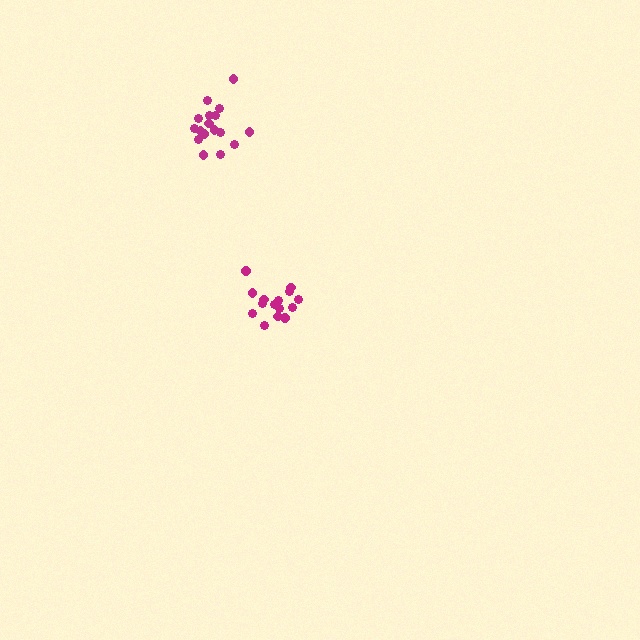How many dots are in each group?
Group 1: 17 dots, Group 2: 15 dots (32 total).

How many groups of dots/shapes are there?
There are 2 groups.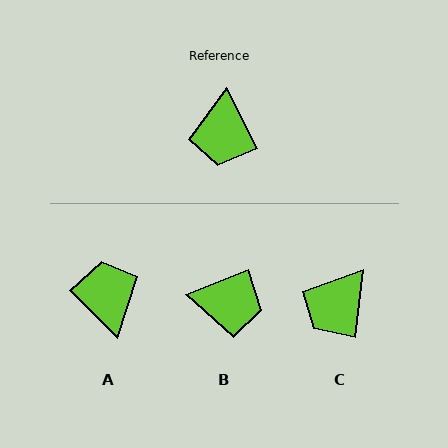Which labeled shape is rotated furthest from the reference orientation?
A, about 162 degrees away.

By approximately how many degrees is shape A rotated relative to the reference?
Approximately 162 degrees clockwise.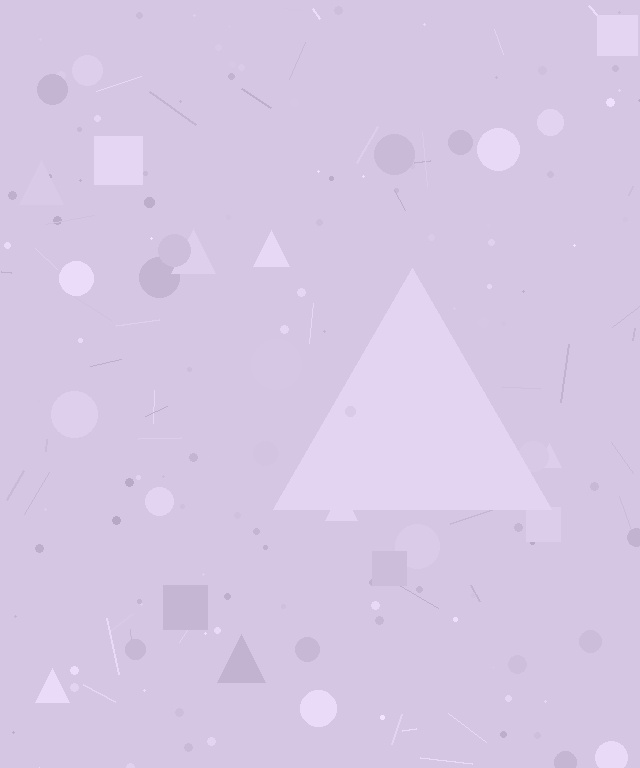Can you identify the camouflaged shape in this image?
The camouflaged shape is a triangle.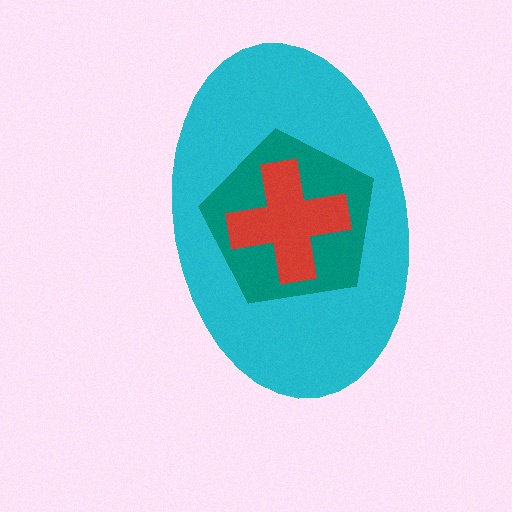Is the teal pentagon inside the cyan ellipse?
Yes.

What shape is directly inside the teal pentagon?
The red cross.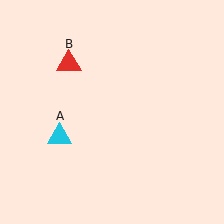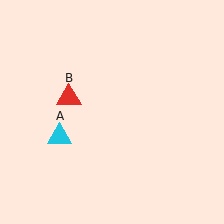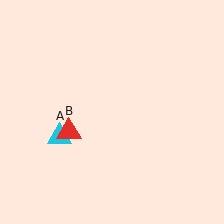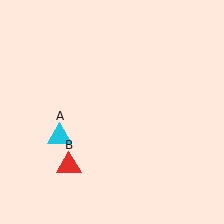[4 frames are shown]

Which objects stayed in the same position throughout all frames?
Cyan triangle (object A) remained stationary.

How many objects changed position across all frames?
1 object changed position: red triangle (object B).